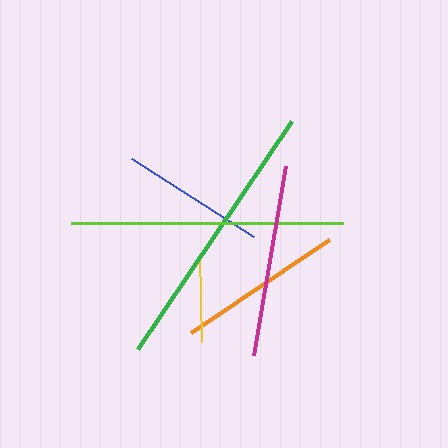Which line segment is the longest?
The green line is the longest at approximately 275 pixels.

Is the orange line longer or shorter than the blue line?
The orange line is longer than the blue line.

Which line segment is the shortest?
The yellow line is the shortest at approximately 88 pixels.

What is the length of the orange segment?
The orange segment is approximately 167 pixels long.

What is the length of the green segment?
The green segment is approximately 275 pixels long.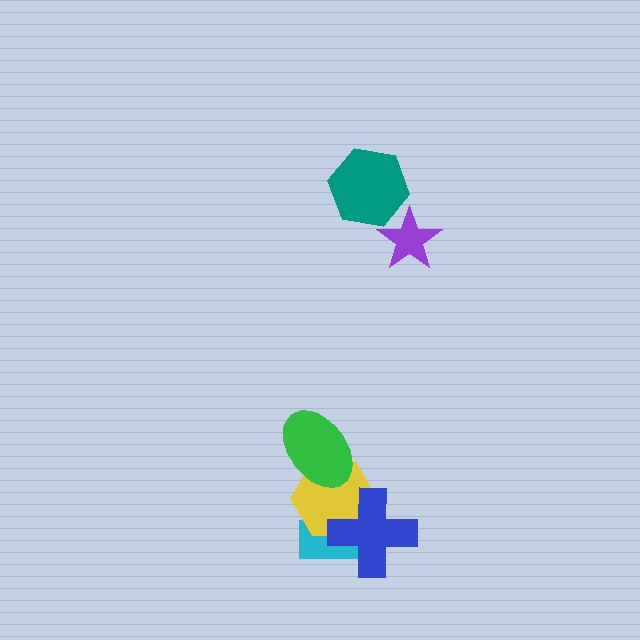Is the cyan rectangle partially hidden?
Yes, it is partially covered by another shape.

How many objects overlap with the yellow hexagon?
3 objects overlap with the yellow hexagon.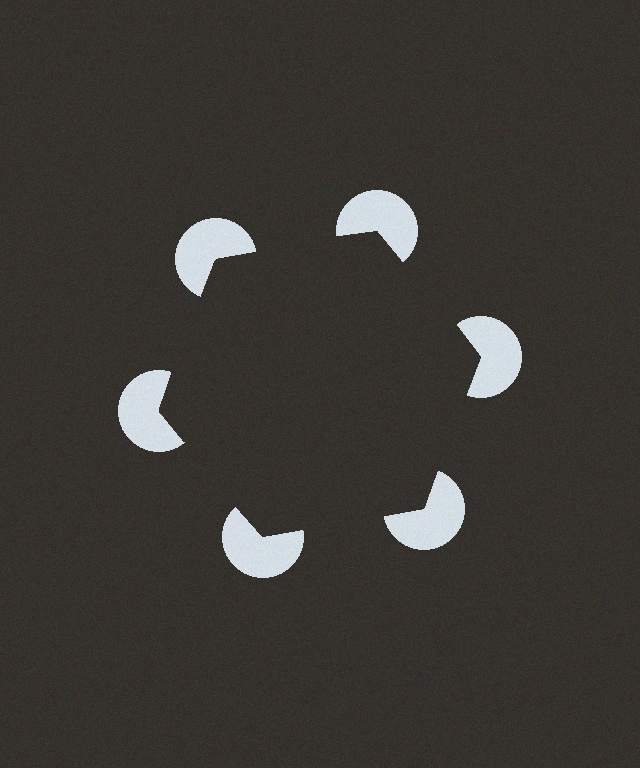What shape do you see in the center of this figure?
An illusory hexagon — its edges are inferred from the aligned wedge cuts in the pac-man discs, not physically drawn.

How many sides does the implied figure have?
6 sides.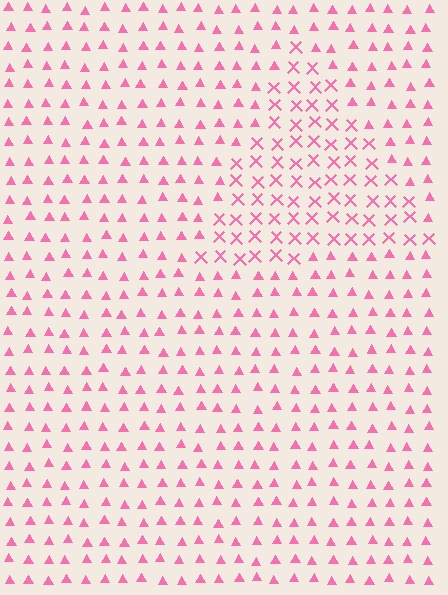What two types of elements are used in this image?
The image uses X marks inside the triangle region and triangles outside it.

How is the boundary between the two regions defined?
The boundary is defined by a change in element shape: X marks inside vs. triangles outside. All elements share the same color and spacing.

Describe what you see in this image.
The image is filled with small pink elements arranged in a uniform grid. A triangle-shaped region contains X marks, while the surrounding area contains triangles. The boundary is defined purely by the change in element shape.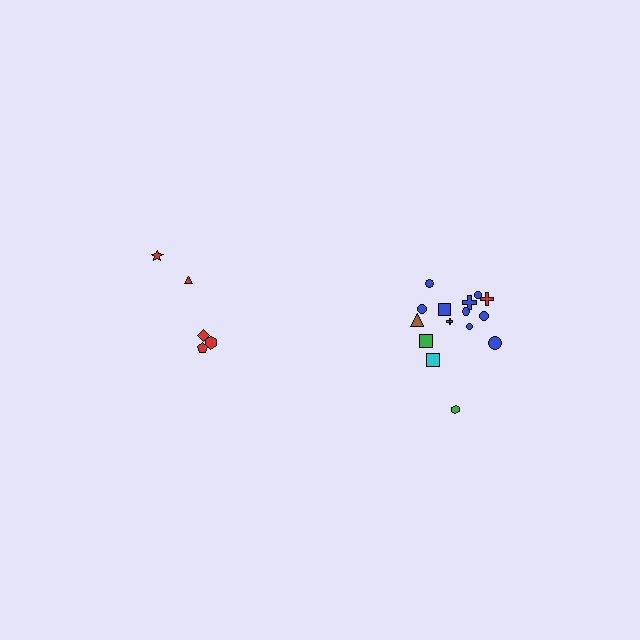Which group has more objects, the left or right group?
The right group.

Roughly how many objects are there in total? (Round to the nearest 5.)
Roughly 20 objects in total.